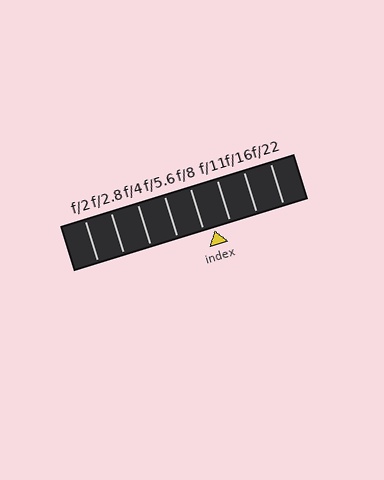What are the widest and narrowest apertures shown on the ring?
The widest aperture shown is f/2 and the narrowest is f/22.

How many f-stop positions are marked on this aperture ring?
There are 8 f-stop positions marked.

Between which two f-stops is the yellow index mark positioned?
The index mark is between f/8 and f/11.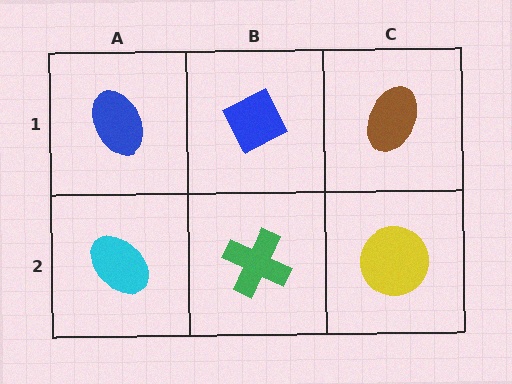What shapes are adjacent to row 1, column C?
A yellow circle (row 2, column C), a blue diamond (row 1, column B).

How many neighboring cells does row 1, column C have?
2.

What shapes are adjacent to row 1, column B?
A green cross (row 2, column B), a blue ellipse (row 1, column A), a brown ellipse (row 1, column C).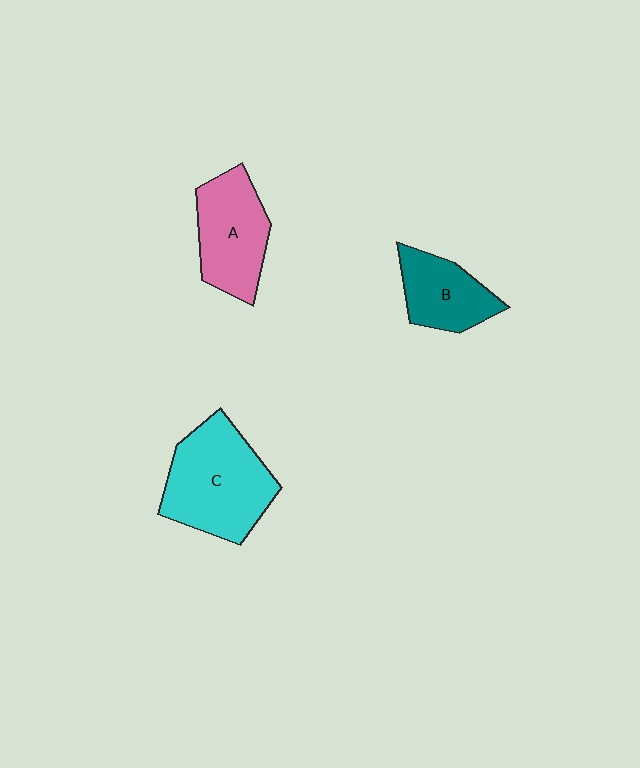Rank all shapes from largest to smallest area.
From largest to smallest: C (cyan), A (pink), B (teal).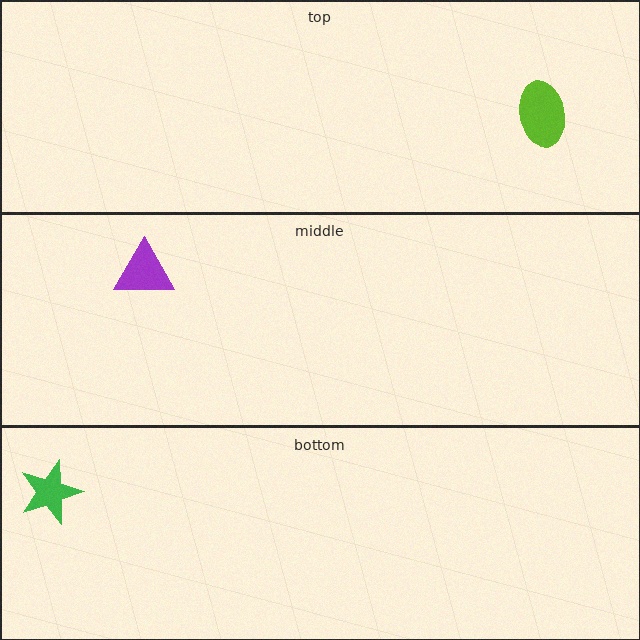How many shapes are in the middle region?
1.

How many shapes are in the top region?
1.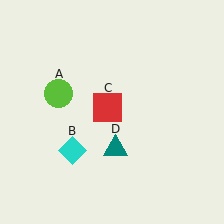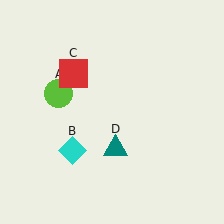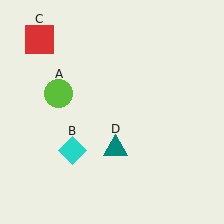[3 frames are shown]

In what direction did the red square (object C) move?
The red square (object C) moved up and to the left.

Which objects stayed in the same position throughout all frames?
Lime circle (object A) and cyan diamond (object B) and teal triangle (object D) remained stationary.